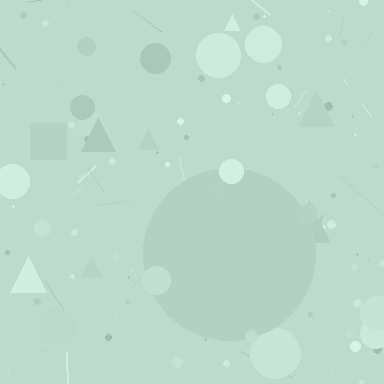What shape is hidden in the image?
A circle is hidden in the image.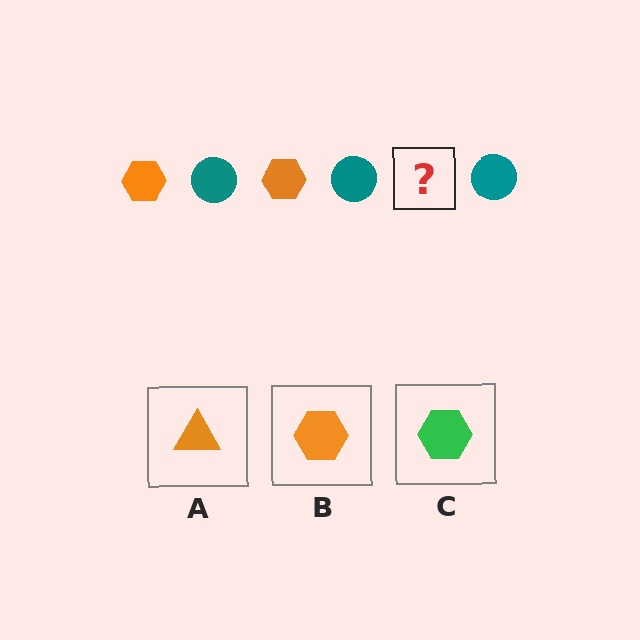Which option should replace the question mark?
Option B.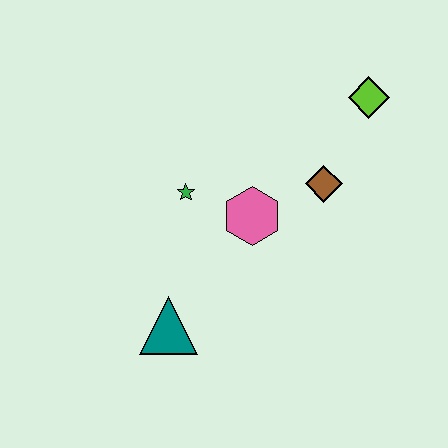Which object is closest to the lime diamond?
The brown diamond is closest to the lime diamond.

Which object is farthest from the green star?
The lime diamond is farthest from the green star.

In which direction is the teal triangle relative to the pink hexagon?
The teal triangle is below the pink hexagon.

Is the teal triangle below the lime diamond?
Yes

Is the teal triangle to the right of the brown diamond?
No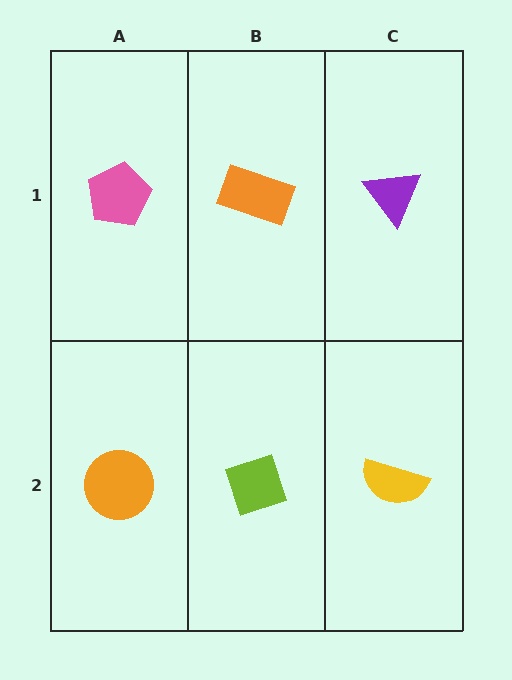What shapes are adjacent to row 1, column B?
A lime diamond (row 2, column B), a pink pentagon (row 1, column A), a purple triangle (row 1, column C).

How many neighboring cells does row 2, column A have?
2.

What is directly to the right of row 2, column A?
A lime diamond.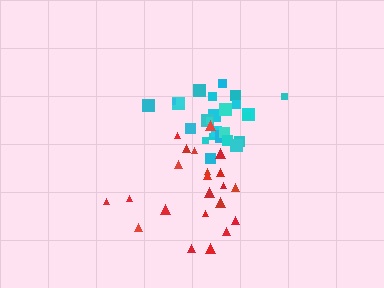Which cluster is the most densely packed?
Cyan.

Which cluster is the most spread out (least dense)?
Red.